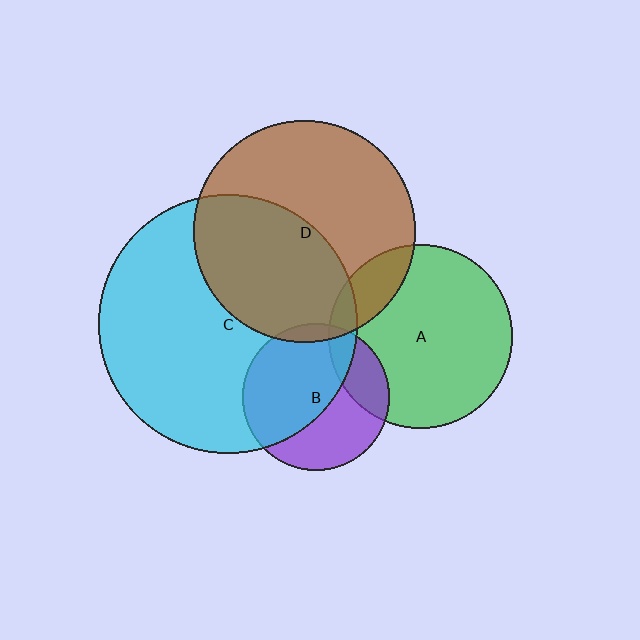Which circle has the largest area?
Circle C (cyan).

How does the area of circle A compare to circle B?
Approximately 1.6 times.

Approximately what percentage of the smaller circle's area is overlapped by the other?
Approximately 5%.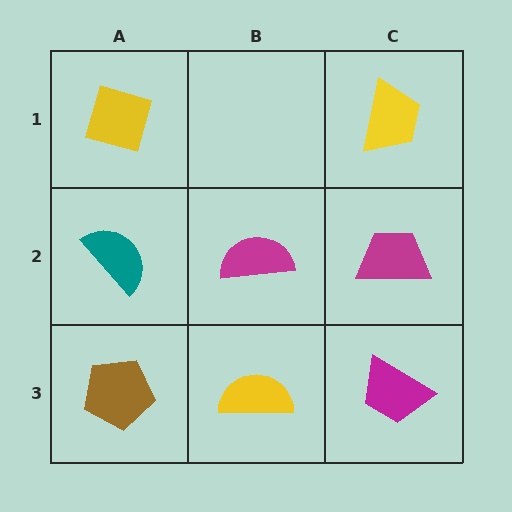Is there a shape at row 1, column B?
No, that cell is empty.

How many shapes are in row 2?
3 shapes.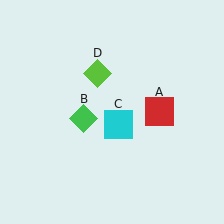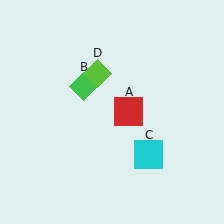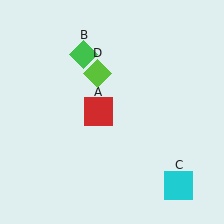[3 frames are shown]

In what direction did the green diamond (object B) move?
The green diamond (object B) moved up.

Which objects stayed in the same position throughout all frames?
Lime diamond (object D) remained stationary.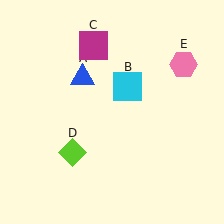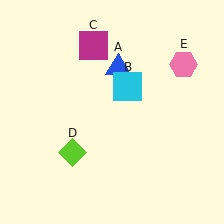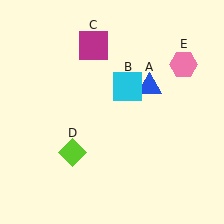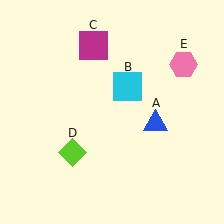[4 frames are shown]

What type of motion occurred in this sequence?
The blue triangle (object A) rotated clockwise around the center of the scene.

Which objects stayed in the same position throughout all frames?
Cyan square (object B) and magenta square (object C) and lime diamond (object D) and pink hexagon (object E) remained stationary.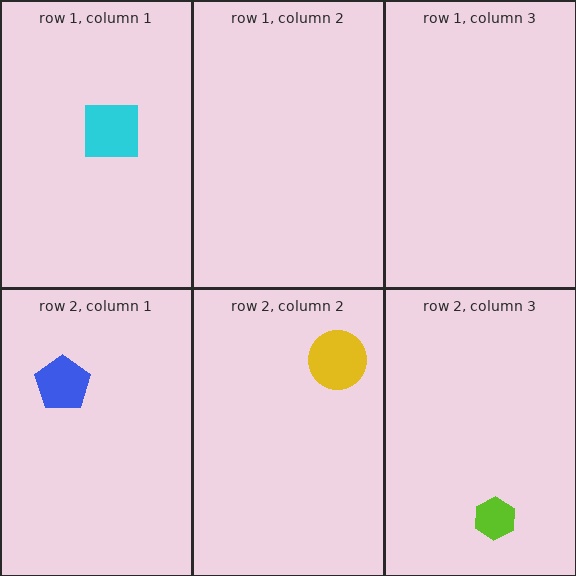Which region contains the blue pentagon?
The row 2, column 1 region.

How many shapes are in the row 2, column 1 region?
1.